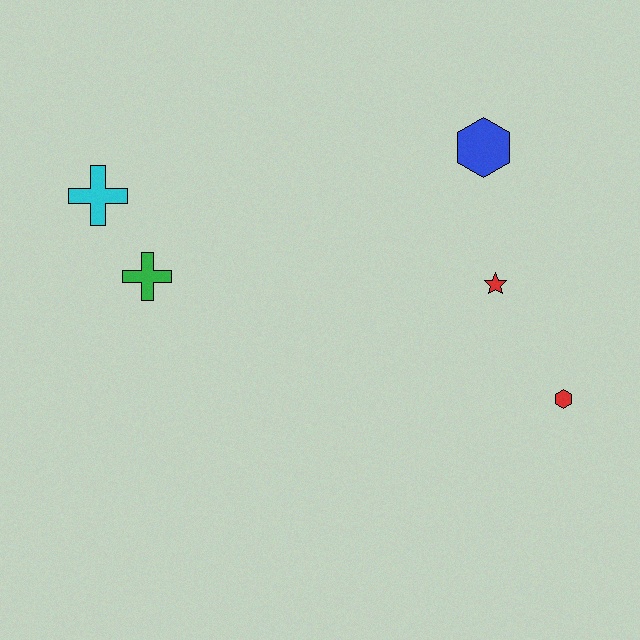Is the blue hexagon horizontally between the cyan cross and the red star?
Yes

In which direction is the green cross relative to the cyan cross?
The green cross is below the cyan cross.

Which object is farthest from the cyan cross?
The red hexagon is farthest from the cyan cross.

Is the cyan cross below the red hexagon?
No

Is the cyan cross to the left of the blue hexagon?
Yes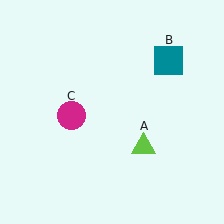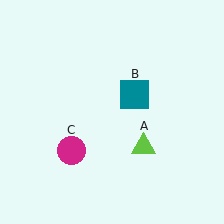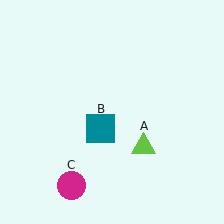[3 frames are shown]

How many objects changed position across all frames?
2 objects changed position: teal square (object B), magenta circle (object C).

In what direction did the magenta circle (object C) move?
The magenta circle (object C) moved down.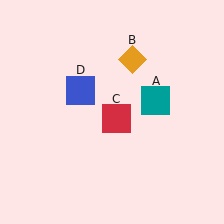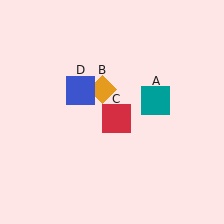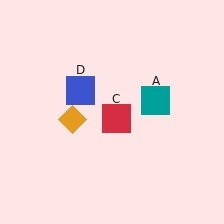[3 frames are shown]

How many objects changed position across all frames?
1 object changed position: orange diamond (object B).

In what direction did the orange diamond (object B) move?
The orange diamond (object B) moved down and to the left.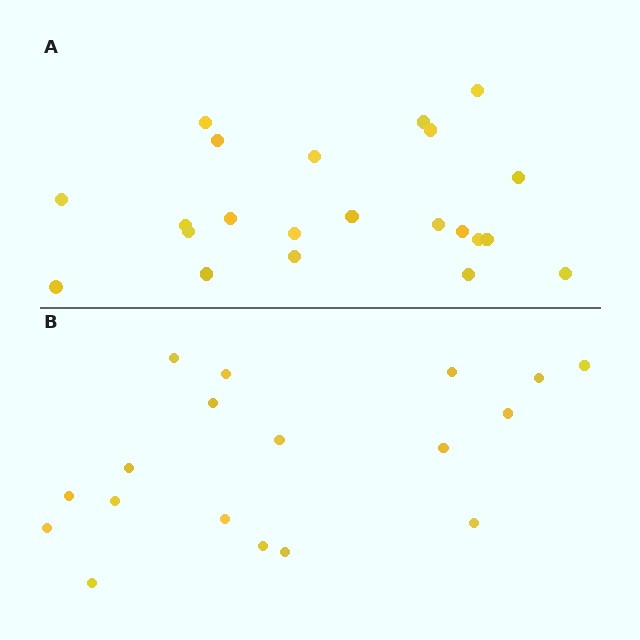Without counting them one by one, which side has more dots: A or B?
Region A (the top region) has more dots.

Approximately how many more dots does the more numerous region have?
Region A has about 4 more dots than region B.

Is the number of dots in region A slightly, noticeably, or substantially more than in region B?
Region A has only slightly more — the two regions are fairly close. The ratio is roughly 1.2 to 1.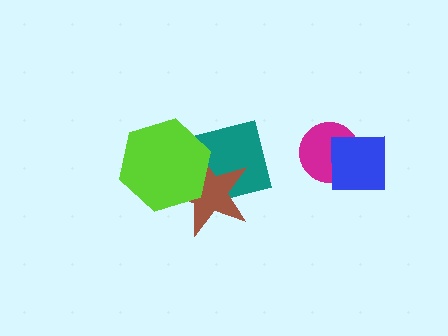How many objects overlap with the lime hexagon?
2 objects overlap with the lime hexagon.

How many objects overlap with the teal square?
2 objects overlap with the teal square.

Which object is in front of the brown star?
The lime hexagon is in front of the brown star.